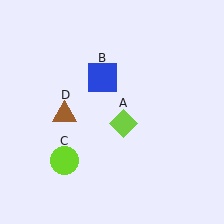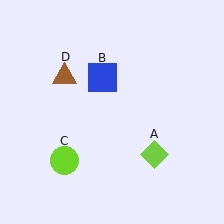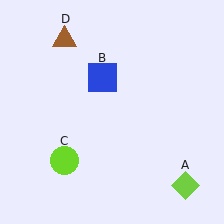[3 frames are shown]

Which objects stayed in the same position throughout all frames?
Blue square (object B) and lime circle (object C) remained stationary.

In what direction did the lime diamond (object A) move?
The lime diamond (object A) moved down and to the right.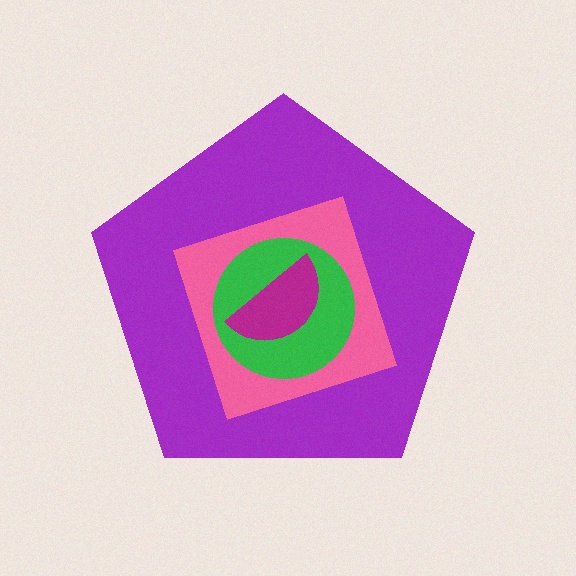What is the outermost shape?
The purple pentagon.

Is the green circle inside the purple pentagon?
Yes.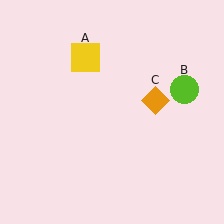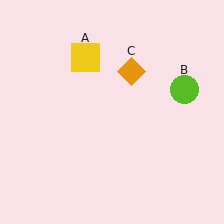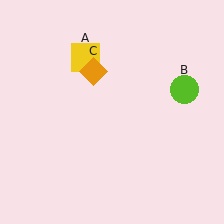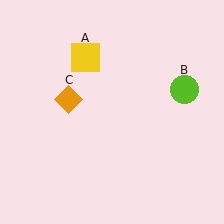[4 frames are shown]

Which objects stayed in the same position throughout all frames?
Yellow square (object A) and lime circle (object B) remained stationary.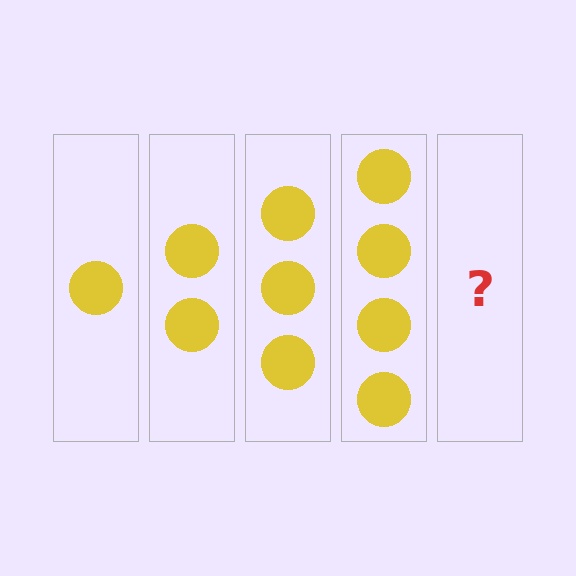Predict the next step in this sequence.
The next step is 5 circles.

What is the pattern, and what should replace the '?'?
The pattern is that each step adds one more circle. The '?' should be 5 circles.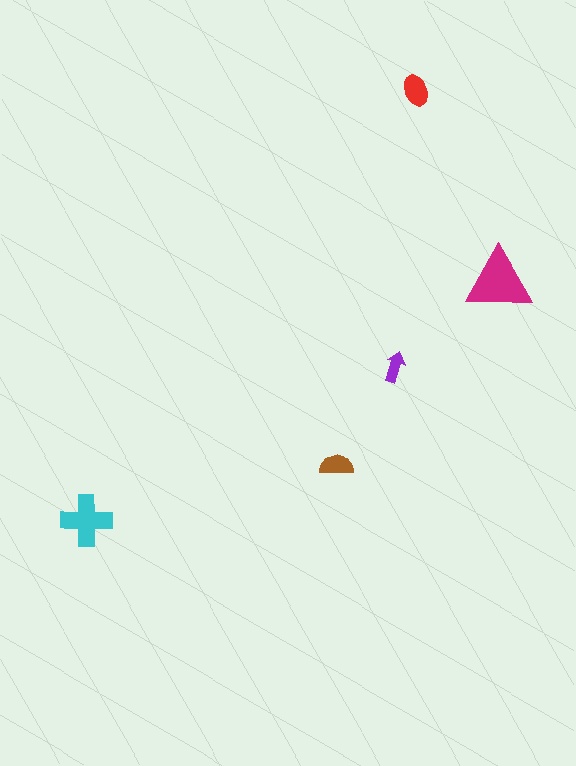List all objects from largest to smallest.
The magenta triangle, the cyan cross, the red ellipse, the brown semicircle, the purple arrow.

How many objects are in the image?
There are 5 objects in the image.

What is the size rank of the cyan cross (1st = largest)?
2nd.